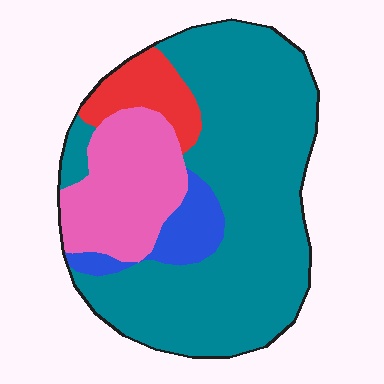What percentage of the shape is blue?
Blue covers 8% of the shape.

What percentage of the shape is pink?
Pink takes up about one fifth (1/5) of the shape.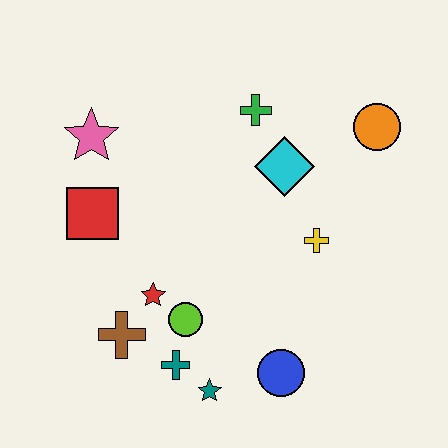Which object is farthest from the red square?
The orange circle is farthest from the red square.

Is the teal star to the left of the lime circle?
No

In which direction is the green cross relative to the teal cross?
The green cross is above the teal cross.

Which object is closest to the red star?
The lime circle is closest to the red star.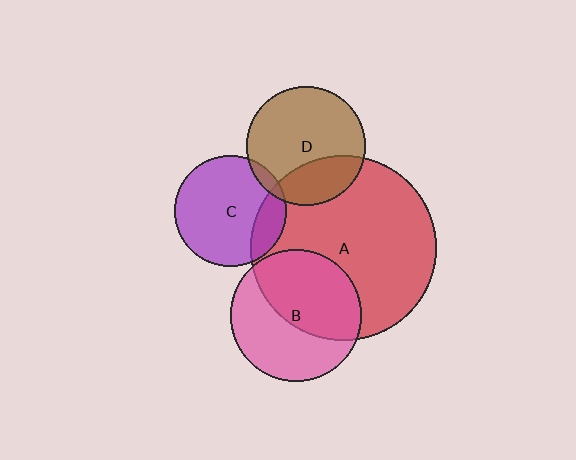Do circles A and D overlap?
Yes.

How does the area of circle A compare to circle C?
Approximately 2.8 times.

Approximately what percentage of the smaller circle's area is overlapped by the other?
Approximately 25%.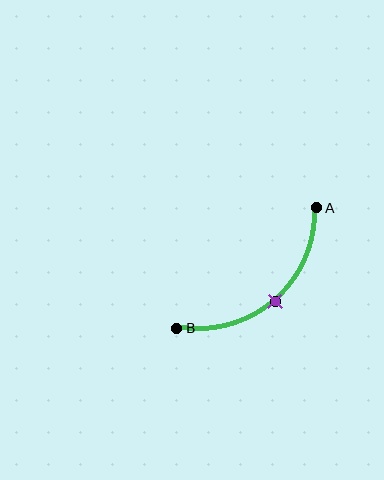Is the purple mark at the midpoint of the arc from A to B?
Yes. The purple mark lies on the arc at equal arc-length from both A and B — it is the arc midpoint.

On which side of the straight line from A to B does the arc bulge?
The arc bulges below and to the right of the straight line connecting A and B.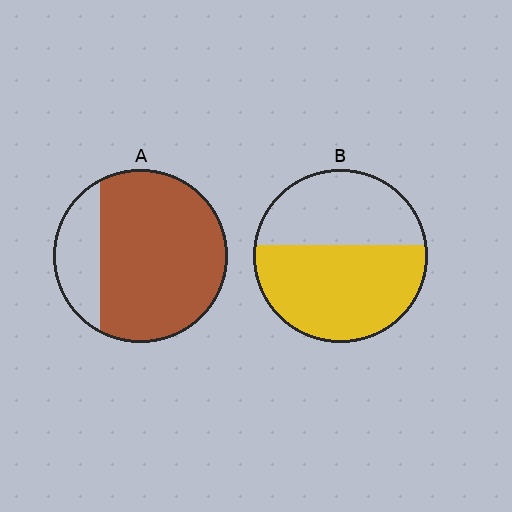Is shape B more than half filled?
Yes.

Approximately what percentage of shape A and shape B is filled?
A is approximately 80% and B is approximately 60%.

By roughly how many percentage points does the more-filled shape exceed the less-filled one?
By roughly 20 percentage points (A over B).